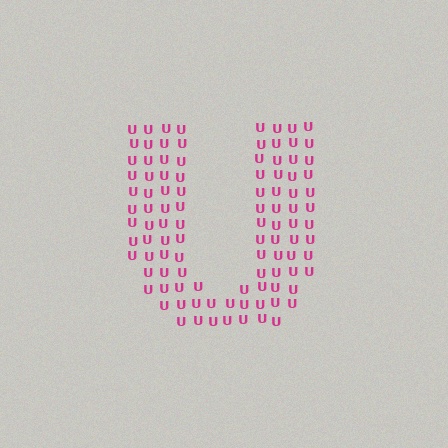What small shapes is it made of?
It is made of small letter U's.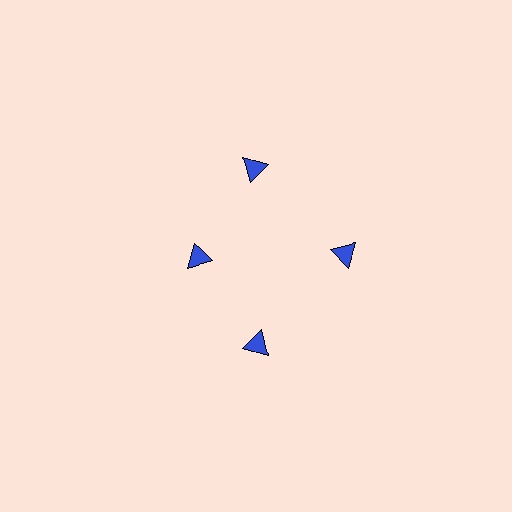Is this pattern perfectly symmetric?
No. The 4 blue triangles are arranged in a ring, but one element near the 9 o'clock position is pulled inward toward the center, breaking the 4-fold rotational symmetry.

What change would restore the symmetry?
The symmetry would be restored by moving it outward, back onto the ring so that all 4 triangles sit at equal angles and equal distance from the center.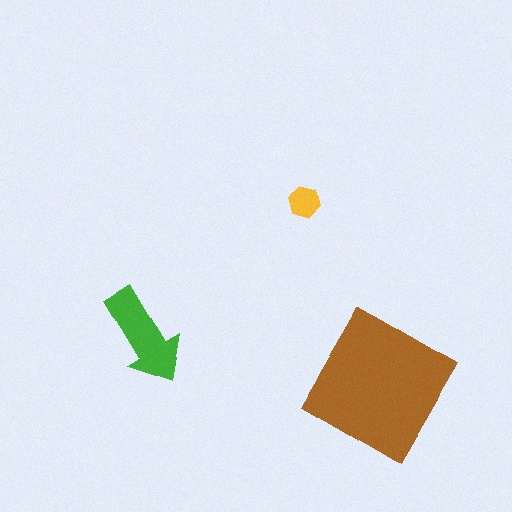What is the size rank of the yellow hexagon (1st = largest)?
3rd.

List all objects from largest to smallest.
The brown diamond, the green arrow, the yellow hexagon.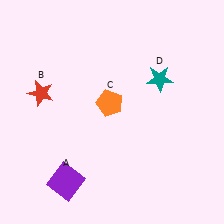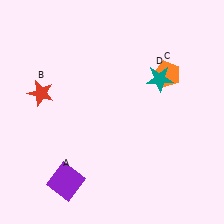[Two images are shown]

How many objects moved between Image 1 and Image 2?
1 object moved between the two images.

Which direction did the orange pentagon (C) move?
The orange pentagon (C) moved right.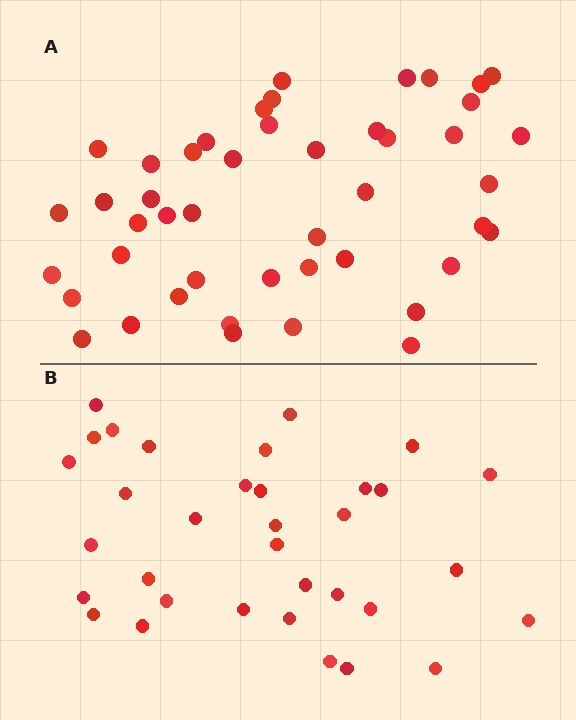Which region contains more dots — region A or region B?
Region A (the top region) has more dots.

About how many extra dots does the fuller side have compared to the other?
Region A has roughly 12 or so more dots than region B.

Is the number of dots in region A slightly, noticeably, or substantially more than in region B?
Region A has noticeably more, but not dramatically so. The ratio is roughly 1.4 to 1.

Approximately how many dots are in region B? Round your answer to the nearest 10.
About 30 dots. (The exact count is 34, which rounds to 30.)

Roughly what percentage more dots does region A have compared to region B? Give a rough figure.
About 35% more.